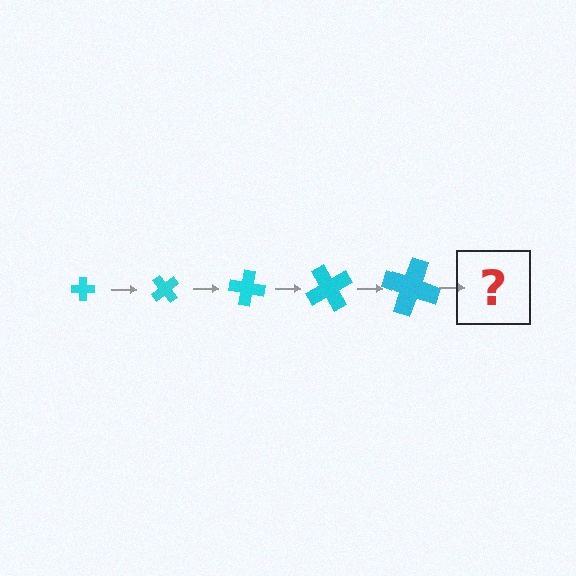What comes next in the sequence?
The next element should be a cross, larger than the previous one and rotated 250 degrees from the start.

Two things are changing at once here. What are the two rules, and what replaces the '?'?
The two rules are that the cross grows larger each step and it rotates 50 degrees each step. The '?' should be a cross, larger than the previous one and rotated 250 degrees from the start.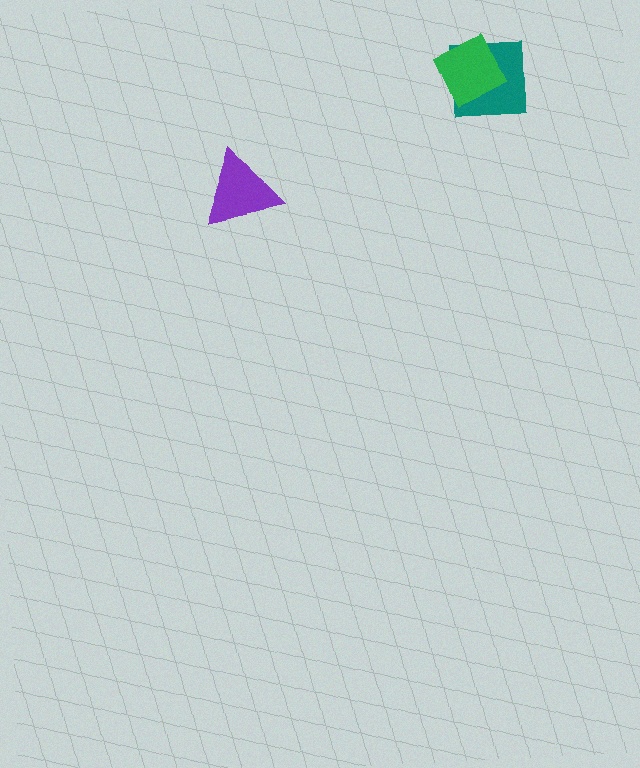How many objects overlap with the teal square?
1 object overlaps with the teal square.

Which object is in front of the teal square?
The green diamond is in front of the teal square.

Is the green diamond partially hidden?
No, no other shape covers it.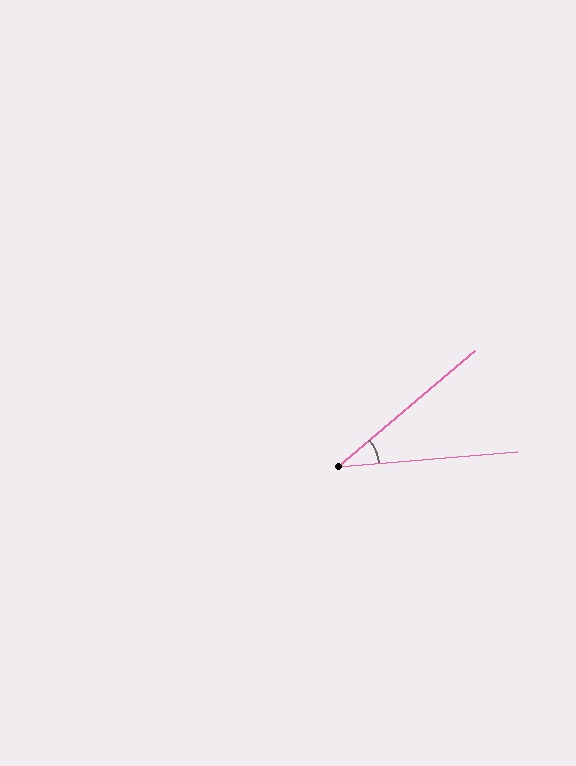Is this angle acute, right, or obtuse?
It is acute.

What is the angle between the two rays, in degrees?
Approximately 35 degrees.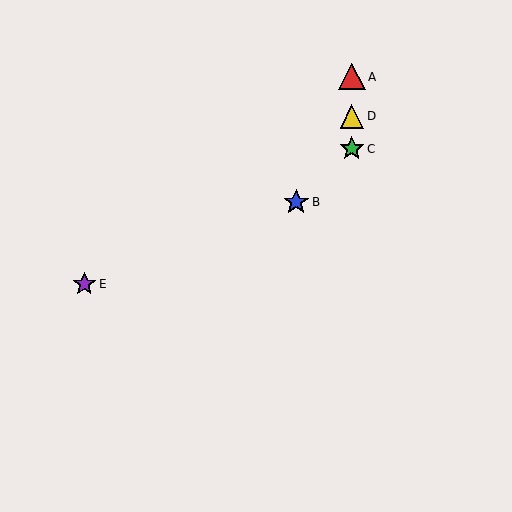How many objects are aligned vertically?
3 objects (A, C, D) are aligned vertically.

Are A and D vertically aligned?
Yes, both are at x≈352.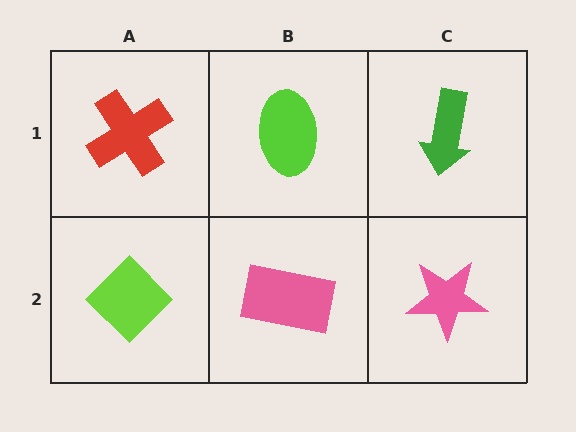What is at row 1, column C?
A green arrow.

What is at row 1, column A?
A red cross.